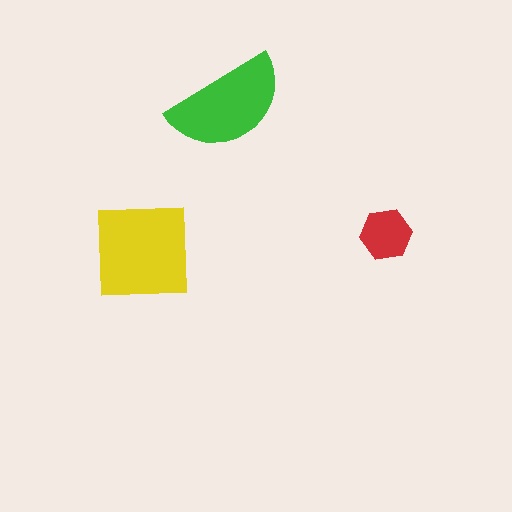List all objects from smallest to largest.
The red hexagon, the green semicircle, the yellow square.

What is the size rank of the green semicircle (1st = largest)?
2nd.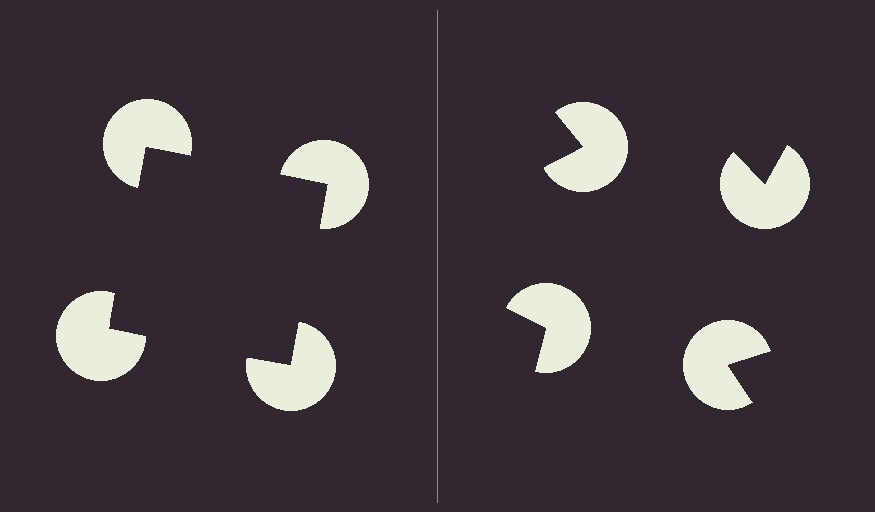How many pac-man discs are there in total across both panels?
8 — 4 on each side.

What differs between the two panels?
The pac-man discs are positioned identically on both sides; only the wedge orientations differ. On the left they align to a square; on the right they are misaligned.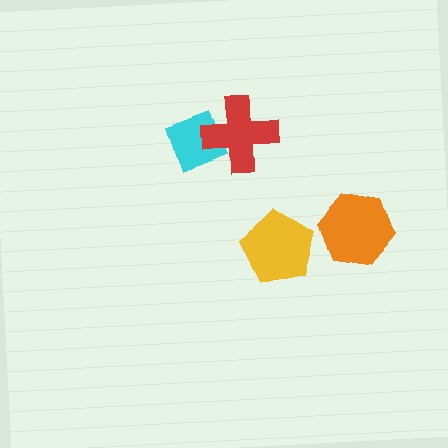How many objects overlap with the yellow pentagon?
0 objects overlap with the yellow pentagon.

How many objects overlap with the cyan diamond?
1 object overlaps with the cyan diamond.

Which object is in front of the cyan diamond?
The red cross is in front of the cyan diamond.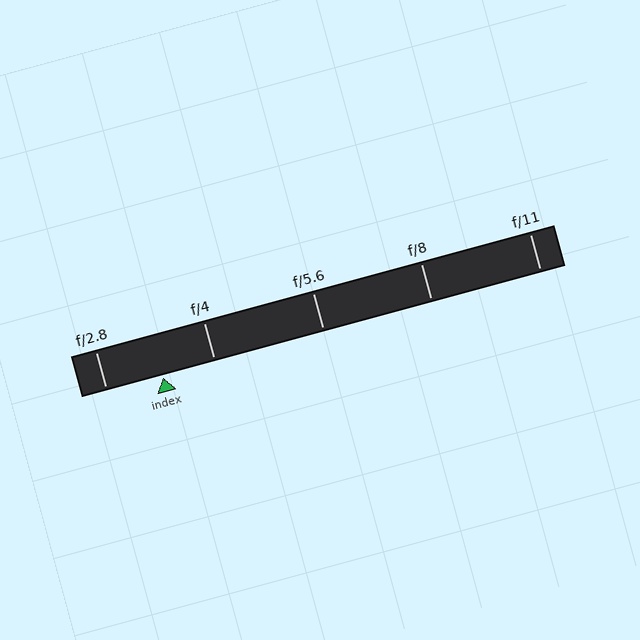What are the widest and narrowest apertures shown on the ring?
The widest aperture shown is f/2.8 and the narrowest is f/11.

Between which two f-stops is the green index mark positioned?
The index mark is between f/2.8 and f/4.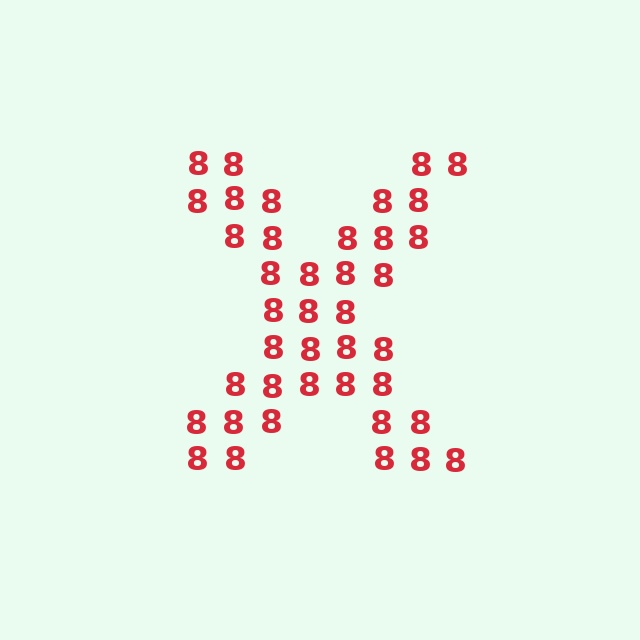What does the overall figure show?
The overall figure shows the letter X.